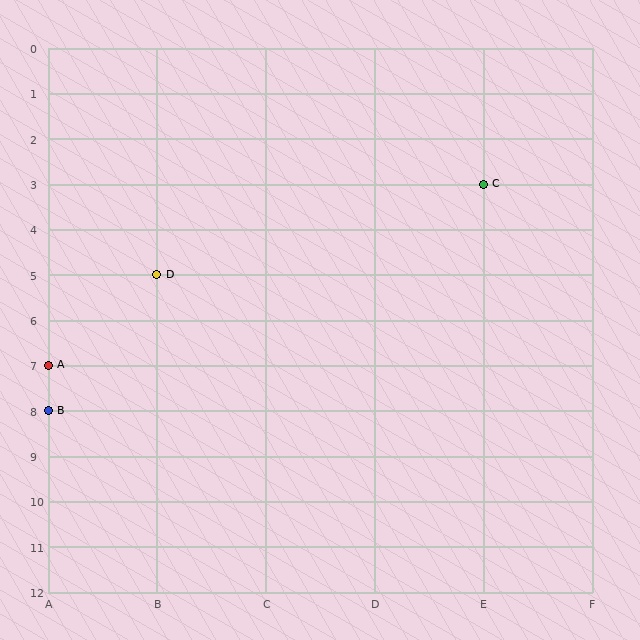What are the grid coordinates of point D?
Point D is at grid coordinates (B, 5).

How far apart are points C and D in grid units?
Points C and D are 3 columns and 2 rows apart (about 3.6 grid units diagonally).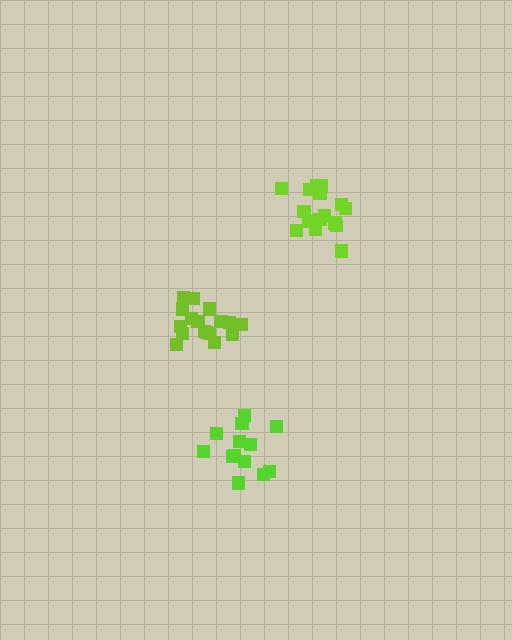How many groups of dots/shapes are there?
There are 3 groups.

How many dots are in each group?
Group 1: 13 dots, Group 2: 16 dots, Group 3: 17 dots (46 total).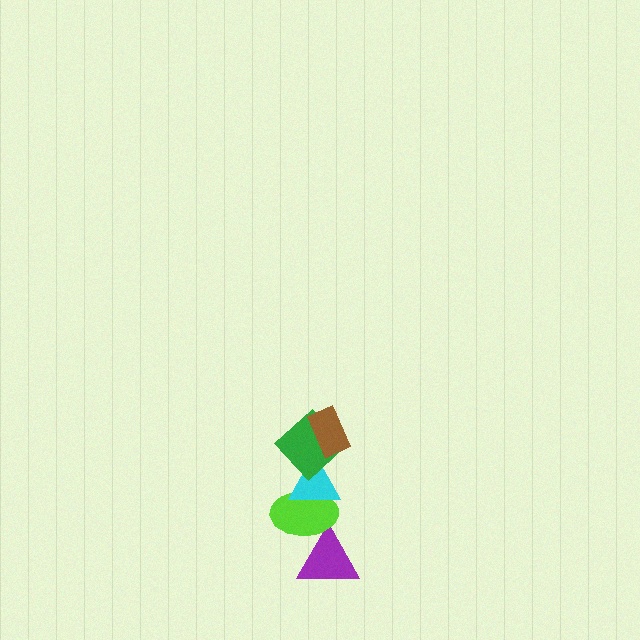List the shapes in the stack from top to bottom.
From top to bottom: the brown rectangle, the green diamond, the cyan triangle, the lime ellipse, the purple triangle.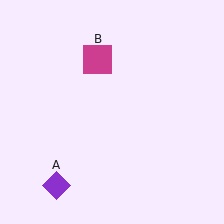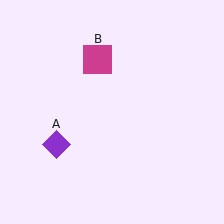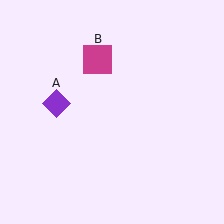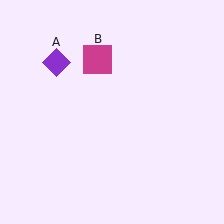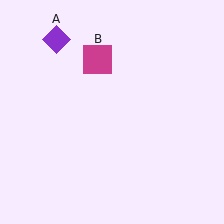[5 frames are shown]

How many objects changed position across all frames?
1 object changed position: purple diamond (object A).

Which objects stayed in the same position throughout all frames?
Magenta square (object B) remained stationary.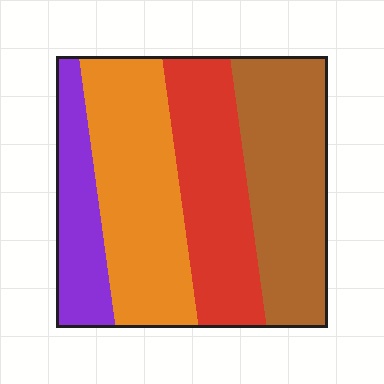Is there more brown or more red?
Brown.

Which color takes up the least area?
Purple, at roughly 15%.